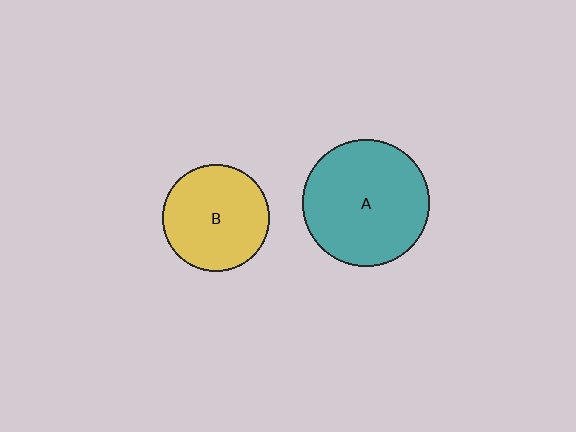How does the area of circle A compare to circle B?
Approximately 1.4 times.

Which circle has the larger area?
Circle A (teal).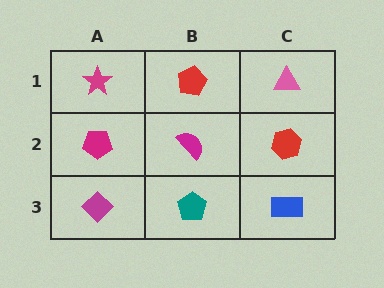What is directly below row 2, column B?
A teal pentagon.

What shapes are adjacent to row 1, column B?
A magenta semicircle (row 2, column B), a magenta star (row 1, column A), a pink triangle (row 1, column C).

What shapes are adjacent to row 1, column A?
A magenta pentagon (row 2, column A), a red pentagon (row 1, column B).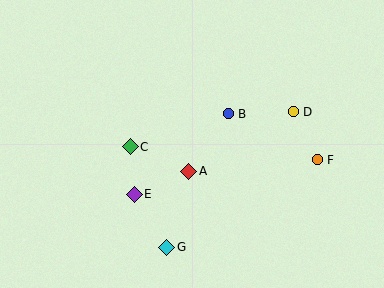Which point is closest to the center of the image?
Point A at (189, 171) is closest to the center.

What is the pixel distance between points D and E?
The distance between D and E is 179 pixels.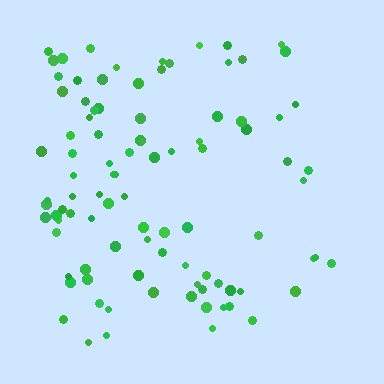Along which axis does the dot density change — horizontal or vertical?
Horizontal.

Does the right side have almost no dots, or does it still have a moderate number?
Still a moderate number, just noticeably fewer than the left.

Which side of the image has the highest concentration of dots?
The left.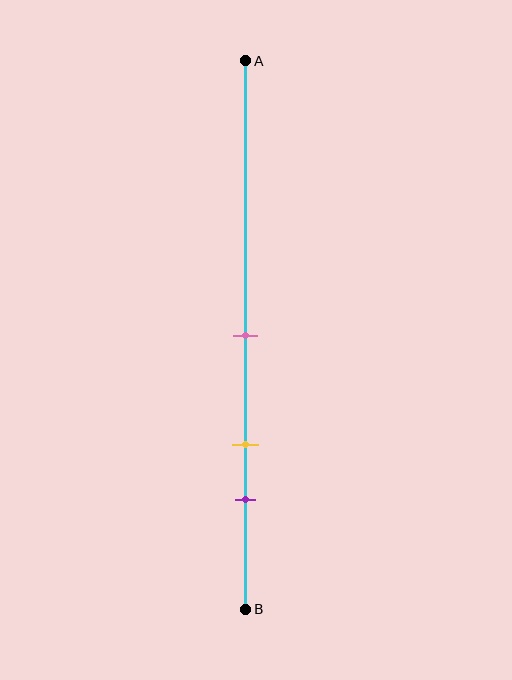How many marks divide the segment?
There are 3 marks dividing the segment.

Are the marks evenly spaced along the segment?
Yes, the marks are approximately evenly spaced.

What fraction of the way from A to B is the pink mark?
The pink mark is approximately 50% (0.5) of the way from A to B.